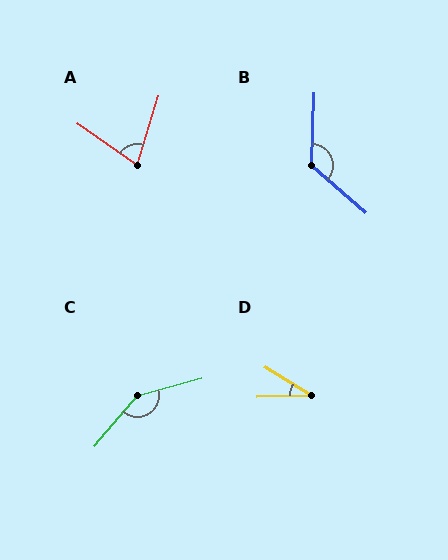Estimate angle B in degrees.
Approximately 129 degrees.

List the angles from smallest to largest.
D (33°), A (72°), B (129°), C (145°).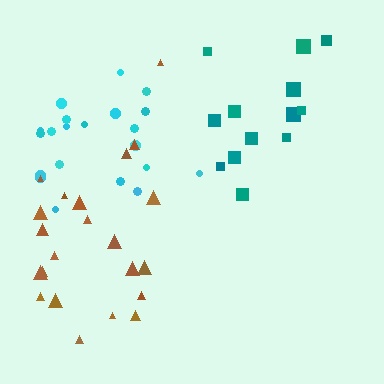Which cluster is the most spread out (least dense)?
Brown.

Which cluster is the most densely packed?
Cyan.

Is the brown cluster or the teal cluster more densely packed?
Teal.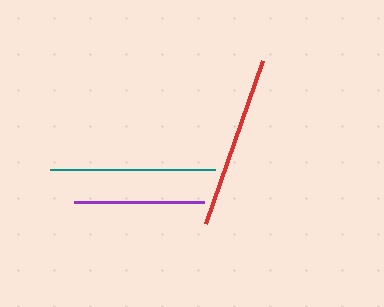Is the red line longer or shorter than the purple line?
The red line is longer than the purple line.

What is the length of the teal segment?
The teal segment is approximately 165 pixels long.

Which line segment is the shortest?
The purple line is the shortest at approximately 129 pixels.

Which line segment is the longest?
The red line is the longest at approximately 173 pixels.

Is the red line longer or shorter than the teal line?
The red line is longer than the teal line.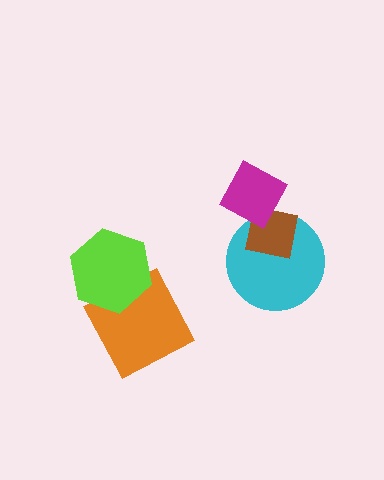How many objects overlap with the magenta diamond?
2 objects overlap with the magenta diamond.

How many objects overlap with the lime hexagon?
1 object overlaps with the lime hexagon.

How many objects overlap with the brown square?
2 objects overlap with the brown square.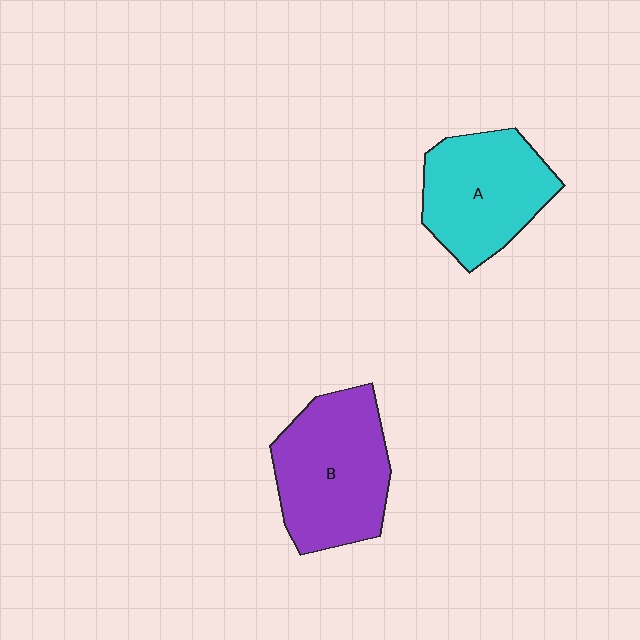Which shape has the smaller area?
Shape A (cyan).